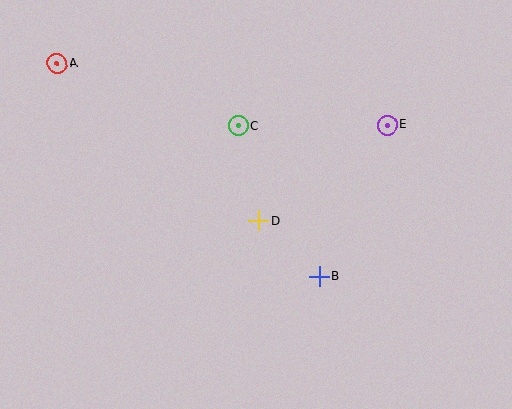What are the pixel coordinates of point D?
Point D is at (259, 221).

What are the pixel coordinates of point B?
Point B is at (320, 276).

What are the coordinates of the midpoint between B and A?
The midpoint between B and A is at (189, 170).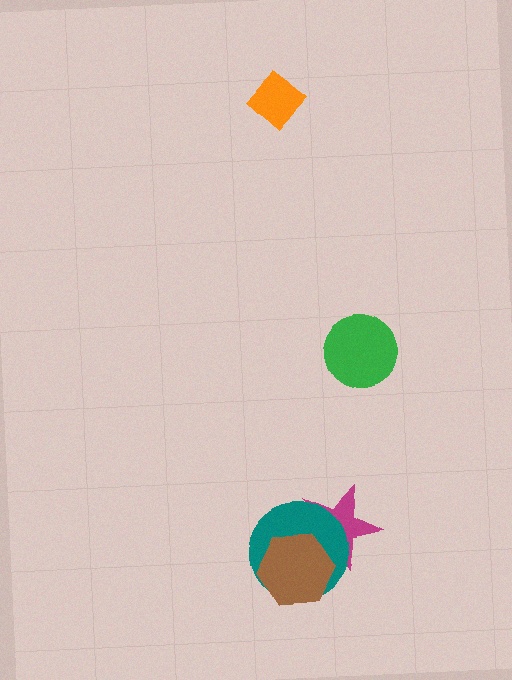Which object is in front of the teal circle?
The brown hexagon is in front of the teal circle.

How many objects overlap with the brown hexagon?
2 objects overlap with the brown hexagon.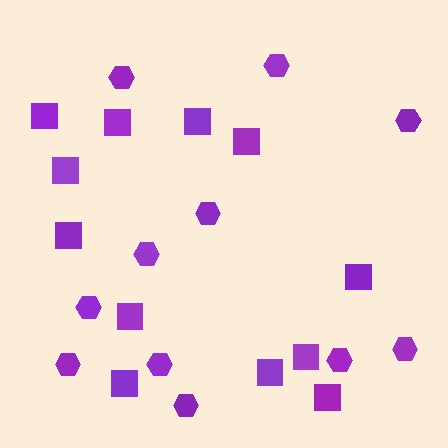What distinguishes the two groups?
There are 2 groups: one group of squares (12) and one group of hexagons (11).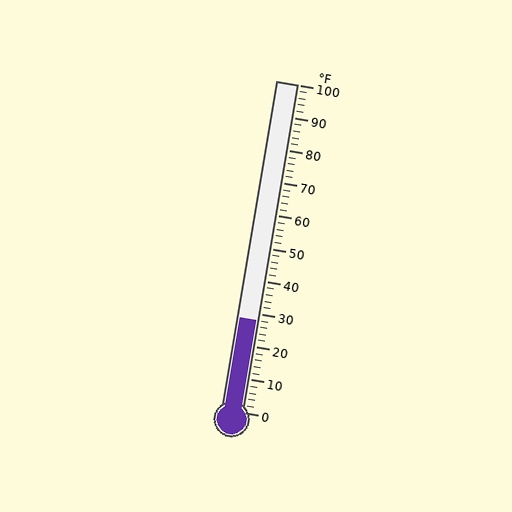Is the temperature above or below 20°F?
The temperature is above 20°F.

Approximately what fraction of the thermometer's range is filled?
The thermometer is filled to approximately 30% of its range.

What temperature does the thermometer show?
The thermometer shows approximately 28°F.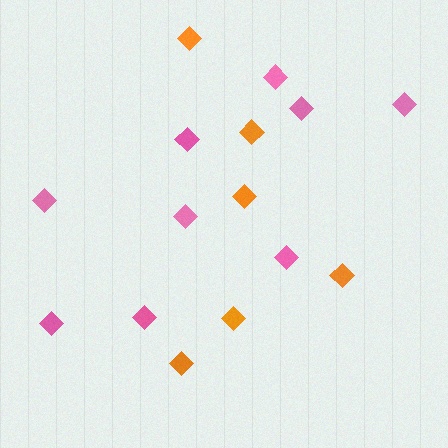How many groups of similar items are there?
There are 2 groups: one group of pink diamonds (9) and one group of orange diamonds (6).